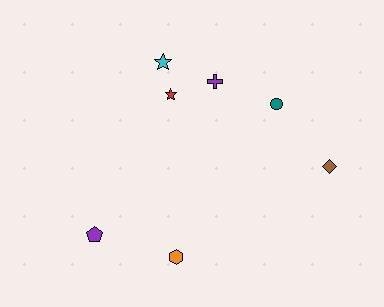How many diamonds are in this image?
There is 1 diamond.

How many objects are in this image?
There are 7 objects.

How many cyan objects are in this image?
There is 1 cyan object.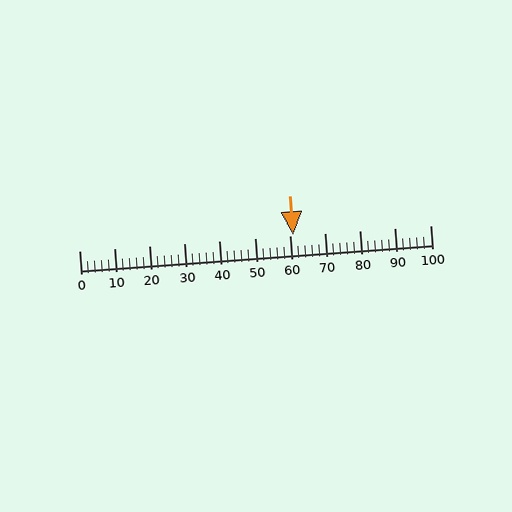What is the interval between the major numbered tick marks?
The major tick marks are spaced 10 units apart.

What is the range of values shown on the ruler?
The ruler shows values from 0 to 100.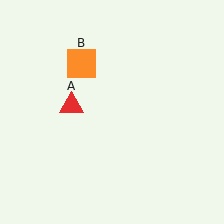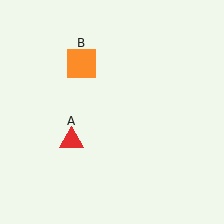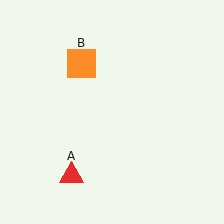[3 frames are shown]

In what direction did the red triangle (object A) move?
The red triangle (object A) moved down.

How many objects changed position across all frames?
1 object changed position: red triangle (object A).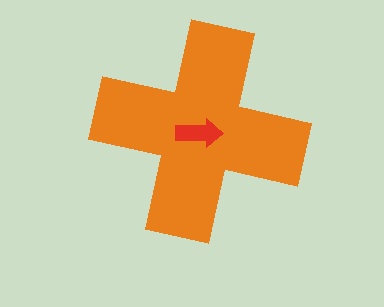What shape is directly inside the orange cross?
The red arrow.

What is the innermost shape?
The red arrow.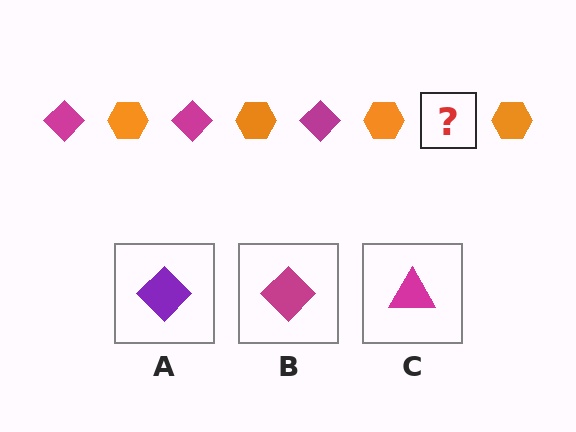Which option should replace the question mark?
Option B.